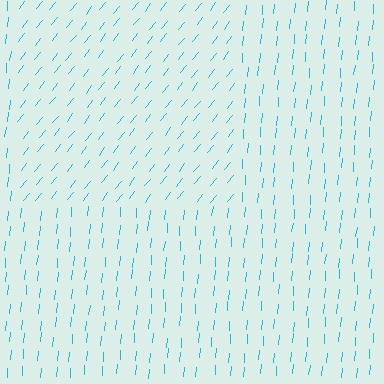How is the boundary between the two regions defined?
The boundary is defined purely by a change in line orientation (approximately 33 degrees difference). All lines are the same color and thickness.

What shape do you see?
I see a rectangle.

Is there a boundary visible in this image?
Yes, there is a texture boundary formed by a change in line orientation.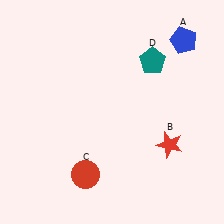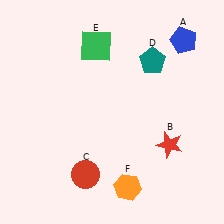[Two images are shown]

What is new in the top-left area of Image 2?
A green square (E) was added in the top-left area of Image 2.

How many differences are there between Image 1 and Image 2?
There are 2 differences between the two images.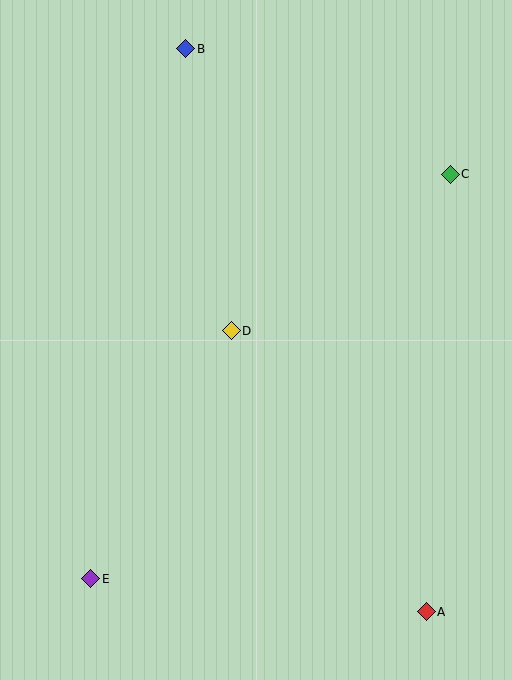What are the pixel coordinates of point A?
Point A is at (426, 612).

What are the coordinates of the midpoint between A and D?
The midpoint between A and D is at (329, 471).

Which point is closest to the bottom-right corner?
Point A is closest to the bottom-right corner.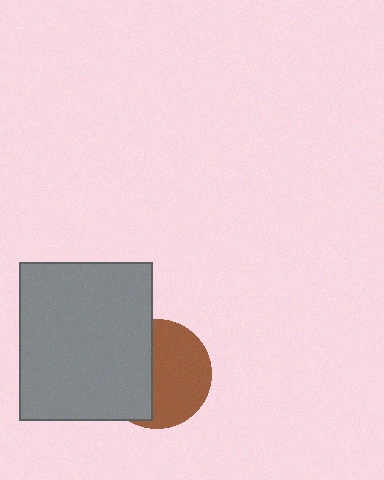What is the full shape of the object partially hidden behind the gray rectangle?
The partially hidden object is a brown circle.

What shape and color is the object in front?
The object in front is a gray rectangle.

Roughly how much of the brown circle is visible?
About half of it is visible (roughly 55%).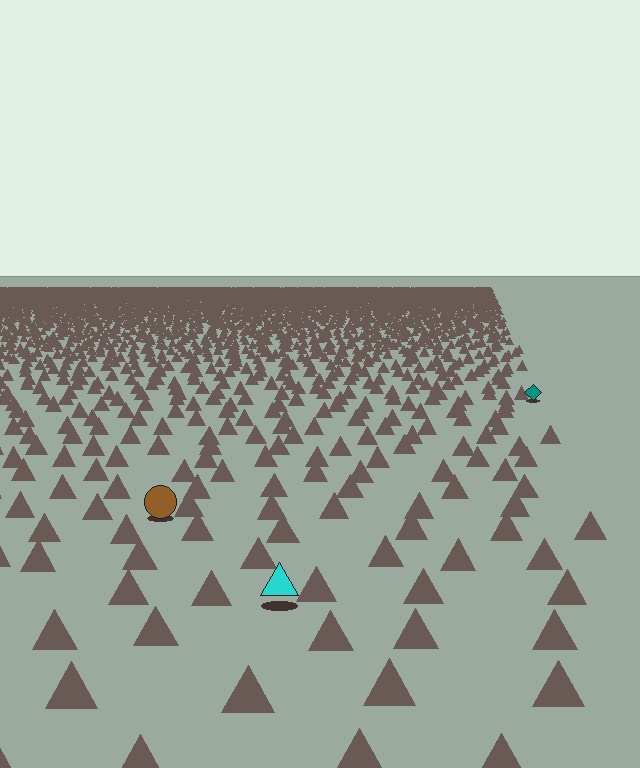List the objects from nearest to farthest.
From nearest to farthest: the cyan triangle, the brown circle, the teal diamond.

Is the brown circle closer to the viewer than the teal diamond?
Yes. The brown circle is closer — you can tell from the texture gradient: the ground texture is coarser near it.